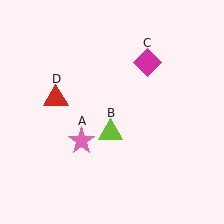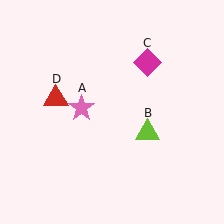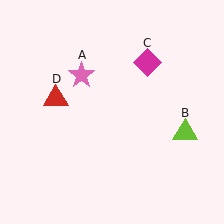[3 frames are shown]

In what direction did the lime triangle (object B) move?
The lime triangle (object B) moved right.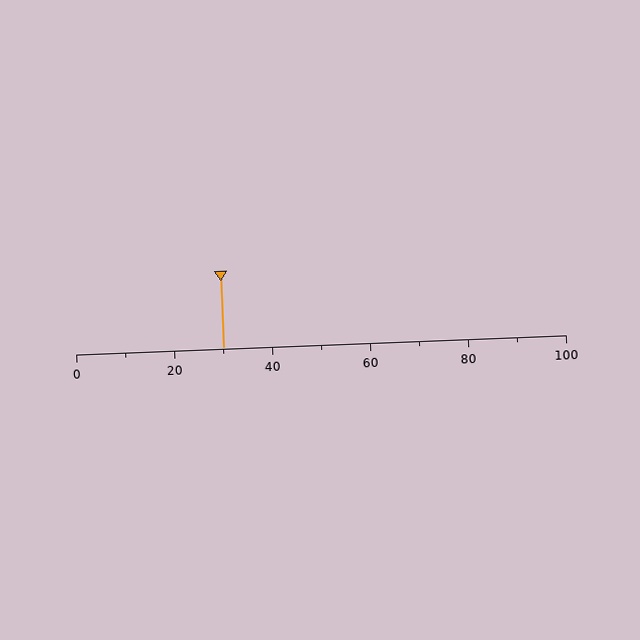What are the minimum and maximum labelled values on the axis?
The axis runs from 0 to 100.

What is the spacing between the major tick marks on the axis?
The major ticks are spaced 20 apart.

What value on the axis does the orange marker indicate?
The marker indicates approximately 30.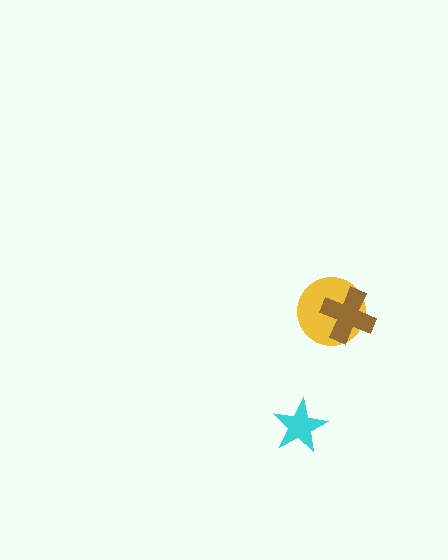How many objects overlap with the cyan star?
0 objects overlap with the cyan star.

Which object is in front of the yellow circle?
The brown cross is in front of the yellow circle.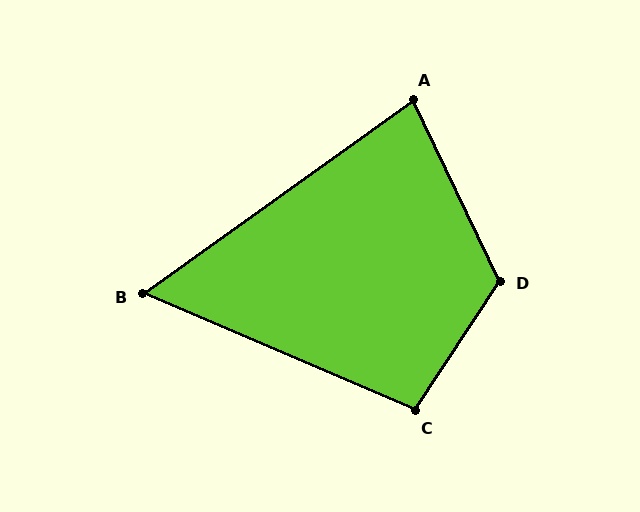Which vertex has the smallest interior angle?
B, at approximately 59 degrees.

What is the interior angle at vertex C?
Approximately 100 degrees (obtuse).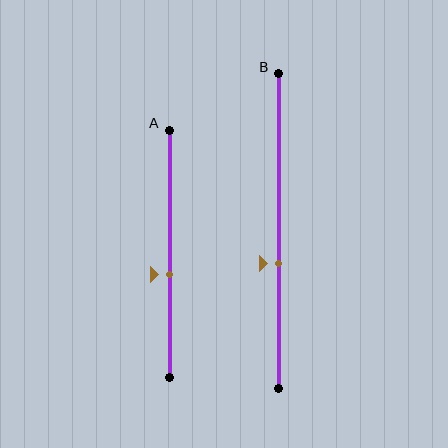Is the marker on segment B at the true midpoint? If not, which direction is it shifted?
No, the marker on segment B is shifted downward by about 10% of the segment length.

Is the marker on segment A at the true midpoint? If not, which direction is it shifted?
No, the marker on segment A is shifted downward by about 8% of the segment length.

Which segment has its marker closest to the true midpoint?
Segment A has its marker closest to the true midpoint.